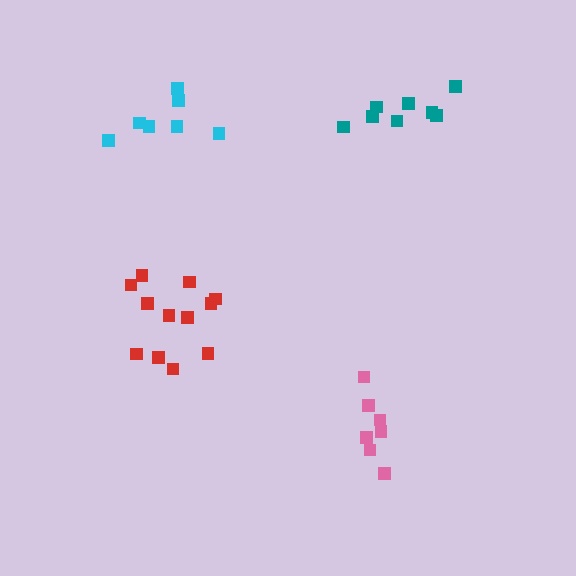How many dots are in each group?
Group 1: 7 dots, Group 2: 8 dots, Group 3: 7 dots, Group 4: 13 dots (35 total).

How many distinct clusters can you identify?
There are 4 distinct clusters.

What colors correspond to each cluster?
The clusters are colored: cyan, teal, pink, red.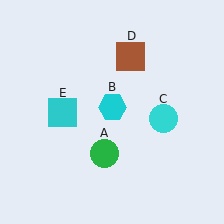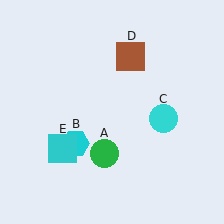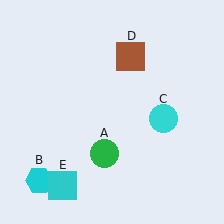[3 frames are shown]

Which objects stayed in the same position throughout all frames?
Green circle (object A) and cyan circle (object C) and brown square (object D) remained stationary.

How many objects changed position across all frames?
2 objects changed position: cyan hexagon (object B), cyan square (object E).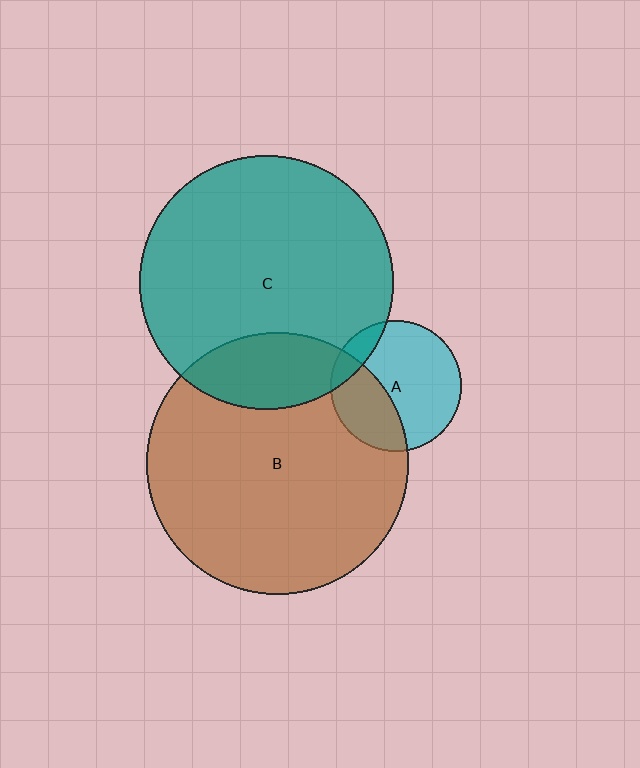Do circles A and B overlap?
Yes.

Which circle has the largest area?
Circle B (brown).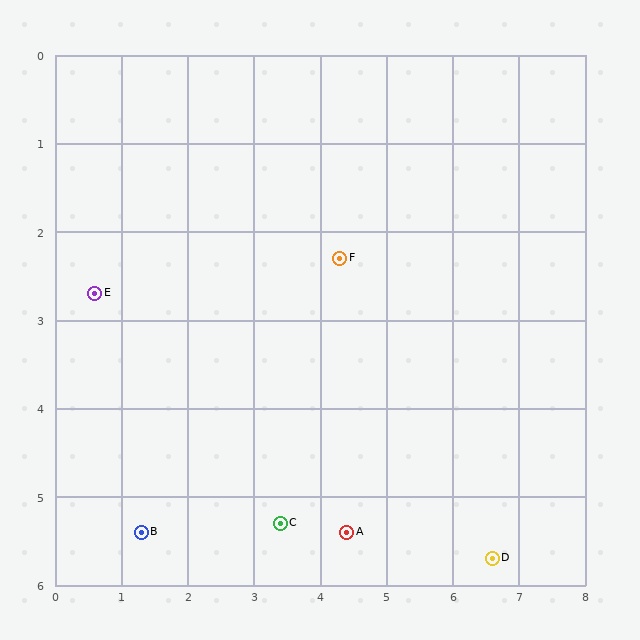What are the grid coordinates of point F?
Point F is at approximately (4.3, 2.3).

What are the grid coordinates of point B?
Point B is at approximately (1.3, 5.4).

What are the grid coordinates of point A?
Point A is at approximately (4.4, 5.4).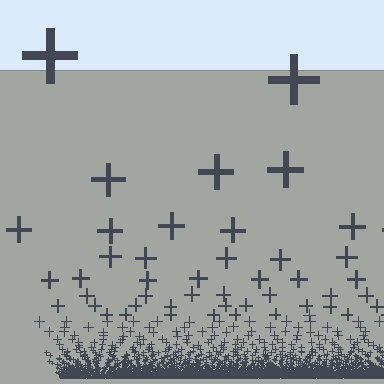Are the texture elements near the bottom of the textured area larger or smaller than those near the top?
Smaller. The gradient is inverted — elements near the bottom are smaller and denser.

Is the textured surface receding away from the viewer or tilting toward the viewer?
The surface appears to tilt toward the viewer. Texture elements get larger and sparser toward the top.